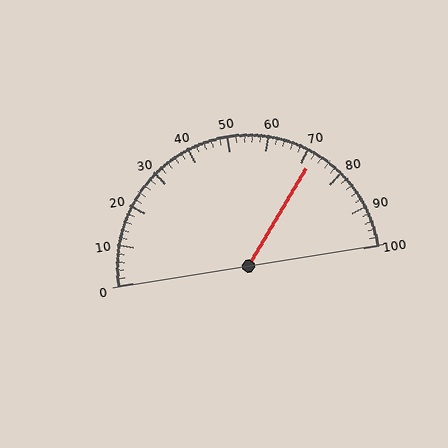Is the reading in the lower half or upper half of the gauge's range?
The reading is in the upper half of the range (0 to 100).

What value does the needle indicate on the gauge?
The needle indicates approximately 72.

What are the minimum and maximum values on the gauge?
The gauge ranges from 0 to 100.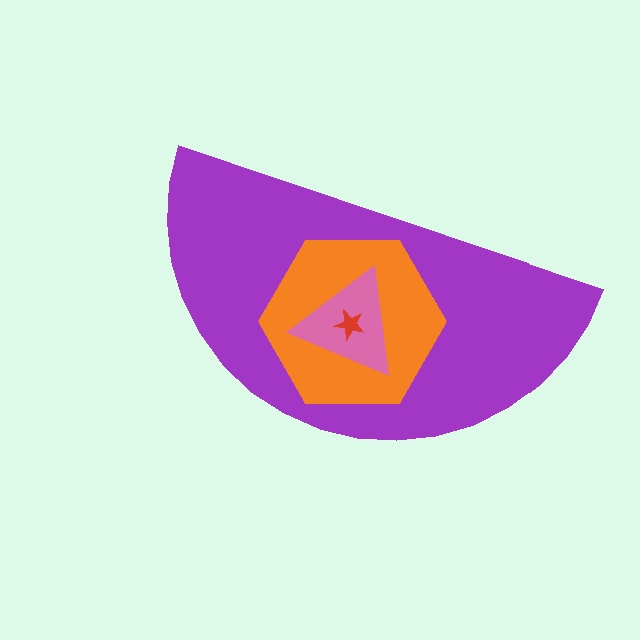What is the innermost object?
The red star.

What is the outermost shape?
The purple semicircle.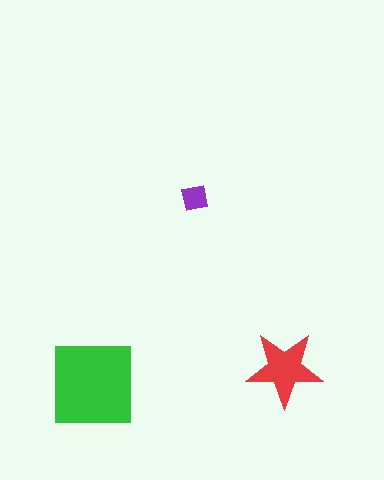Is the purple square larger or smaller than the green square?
Smaller.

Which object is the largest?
The green square.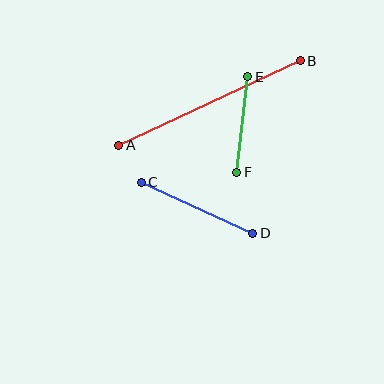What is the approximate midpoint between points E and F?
The midpoint is at approximately (242, 124) pixels.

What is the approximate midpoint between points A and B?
The midpoint is at approximately (209, 103) pixels.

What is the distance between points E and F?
The distance is approximately 96 pixels.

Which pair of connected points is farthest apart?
Points A and B are farthest apart.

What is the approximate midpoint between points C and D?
The midpoint is at approximately (197, 208) pixels.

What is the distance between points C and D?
The distance is approximately 123 pixels.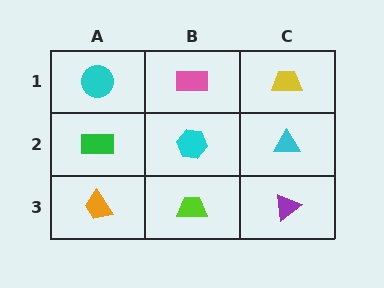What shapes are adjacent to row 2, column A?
A cyan circle (row 1, column A), an orange trapezoid (row 3, column A), a cyan hexagon (row 2, column B).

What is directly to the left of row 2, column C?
A cyan hexagon.